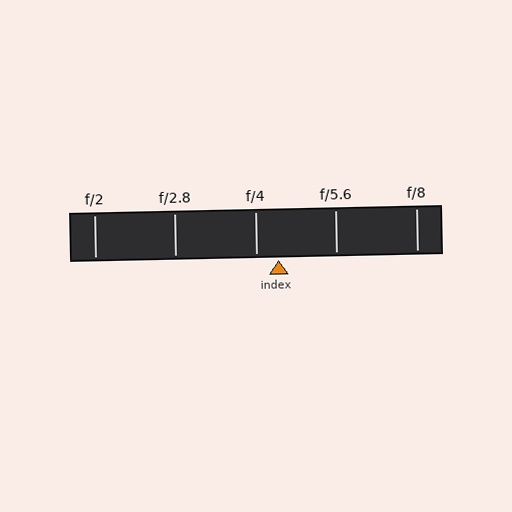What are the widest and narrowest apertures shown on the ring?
The widest aperture shown is f/2 and the narrowest is f/8.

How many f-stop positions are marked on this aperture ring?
There are 5 f-stop positions marked.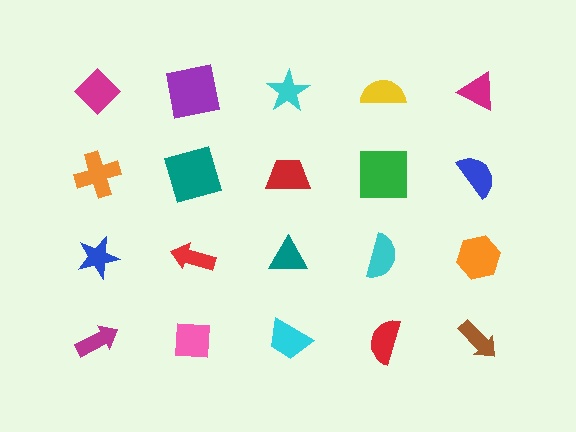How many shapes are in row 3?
5 shapes.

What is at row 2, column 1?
An orange cross.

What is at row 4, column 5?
A brown arrow.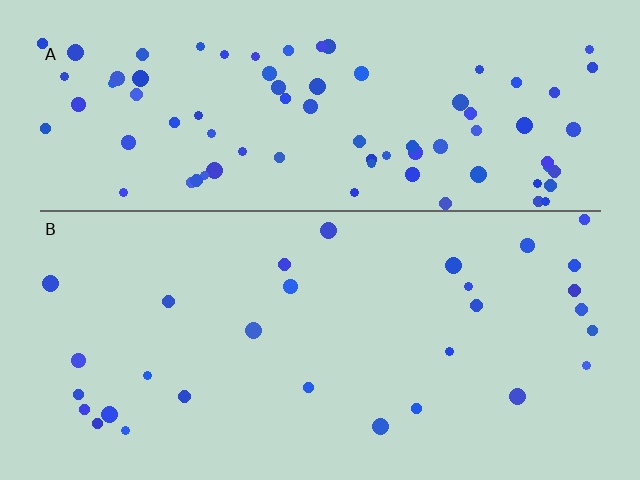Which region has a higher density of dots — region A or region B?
A (the top).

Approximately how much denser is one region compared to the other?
Approximately 2.9× — region A over region B.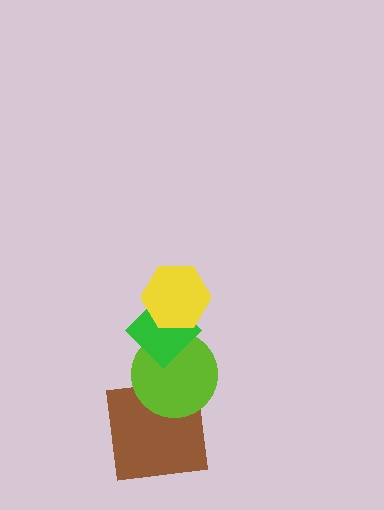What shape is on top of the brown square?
The lime circle is on top of the brown square.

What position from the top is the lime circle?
The lime circle is 3rd from the top.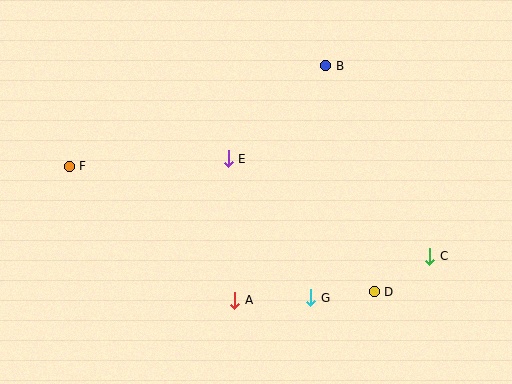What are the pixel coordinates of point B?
Point B is at (326, 66).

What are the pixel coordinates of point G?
Point G is at (311, 298).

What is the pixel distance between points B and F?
The distance between B and F is 275 pixels.